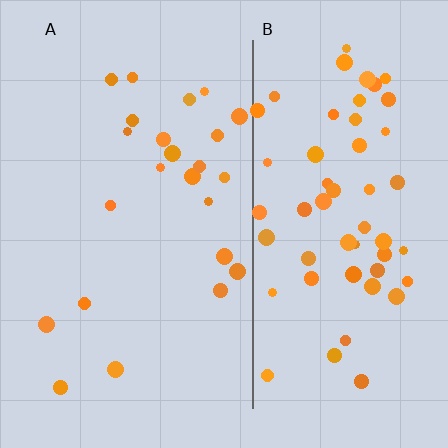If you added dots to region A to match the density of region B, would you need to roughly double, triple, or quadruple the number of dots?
Approximately double.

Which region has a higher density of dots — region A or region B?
B (the right).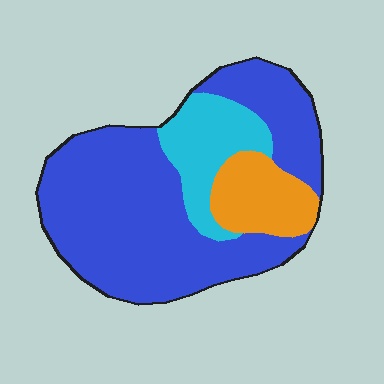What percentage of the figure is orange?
Orange takes up about one eighth (1/8) of the figure.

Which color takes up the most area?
Blue, at roughly 70%.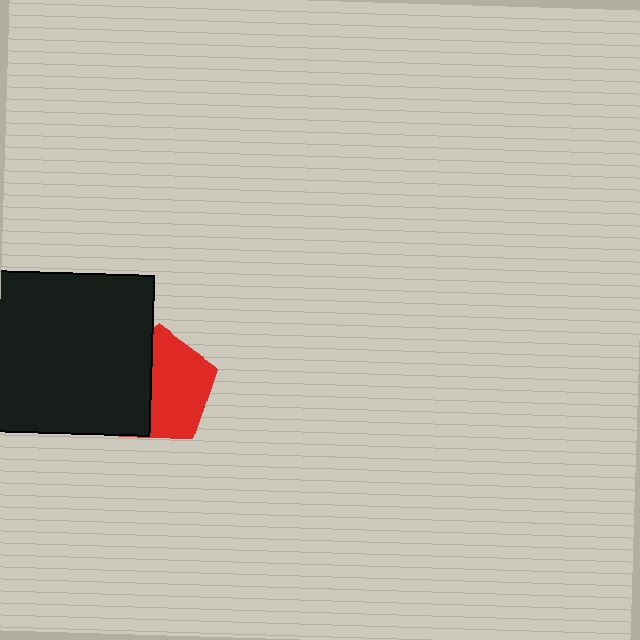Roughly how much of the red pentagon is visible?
About half of it is visible (roughly 58%).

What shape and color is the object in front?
The object in front is a black square.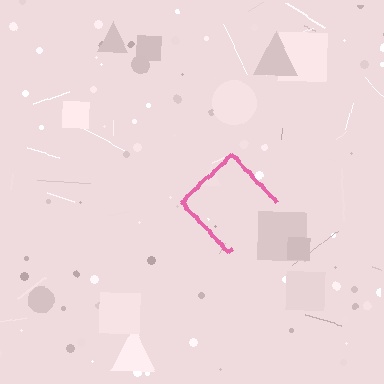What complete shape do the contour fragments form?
The contour fragments form a diamond.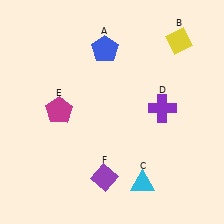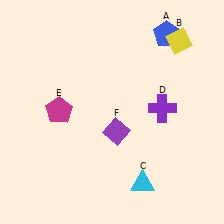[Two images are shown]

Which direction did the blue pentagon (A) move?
The blue pentagon (A) moved right.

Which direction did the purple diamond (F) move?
The purple diamond (F) moved up.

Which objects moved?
The objects that moved are: the blue pentagon (A), the purple diamond (F).